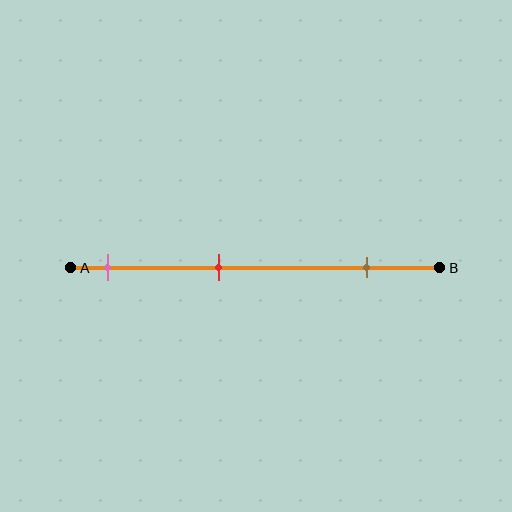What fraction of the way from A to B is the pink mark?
The pink mark is approximately 10% (0.1) of the way from A to B.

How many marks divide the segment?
There are 3 marks dividing the segment.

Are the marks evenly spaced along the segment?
Yes, the marks are approximately evenly spaced.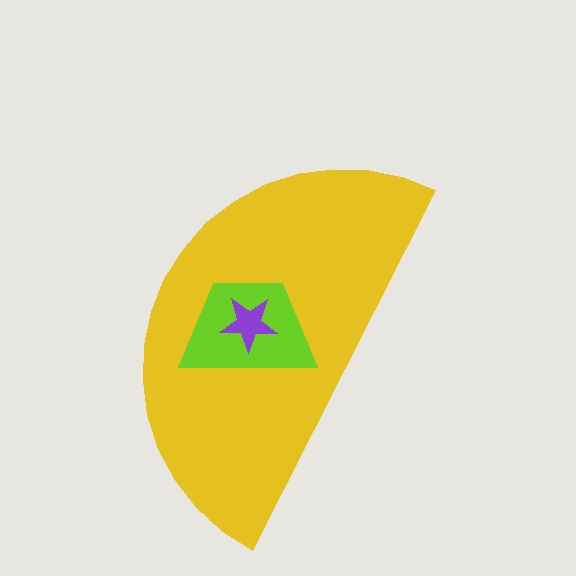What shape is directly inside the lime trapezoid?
The purple star.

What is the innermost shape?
The purple star.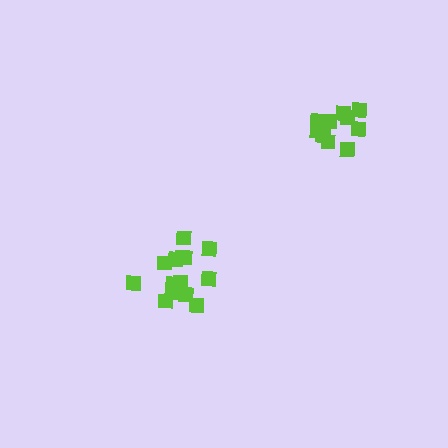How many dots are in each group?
Group 1: 10 dots, Group 2: 15 dots (25 total).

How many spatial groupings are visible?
There are 2 spatial groupings.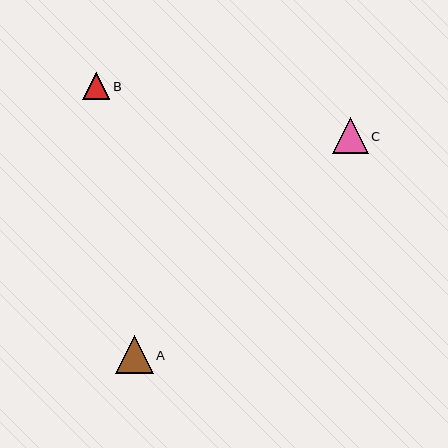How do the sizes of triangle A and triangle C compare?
Triangle A and triangle C are approximately the same size.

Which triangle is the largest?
Triangle A is the largest with a size of approximately 38 pixels.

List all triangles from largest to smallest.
From largest to smallest: A, C, B.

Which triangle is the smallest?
Triangle B is the smallest with a size of approximately 27 pixels.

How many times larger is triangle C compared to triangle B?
Triangle C is approximately 1.3 times the size of triangle B.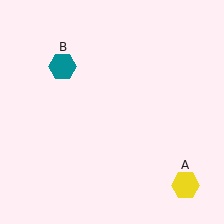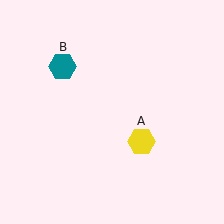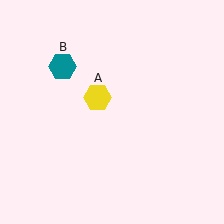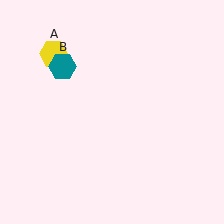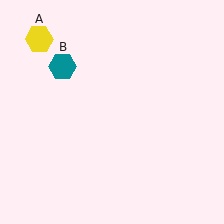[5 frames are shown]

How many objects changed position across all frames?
1 object changed position: yellow hexagon (object A).